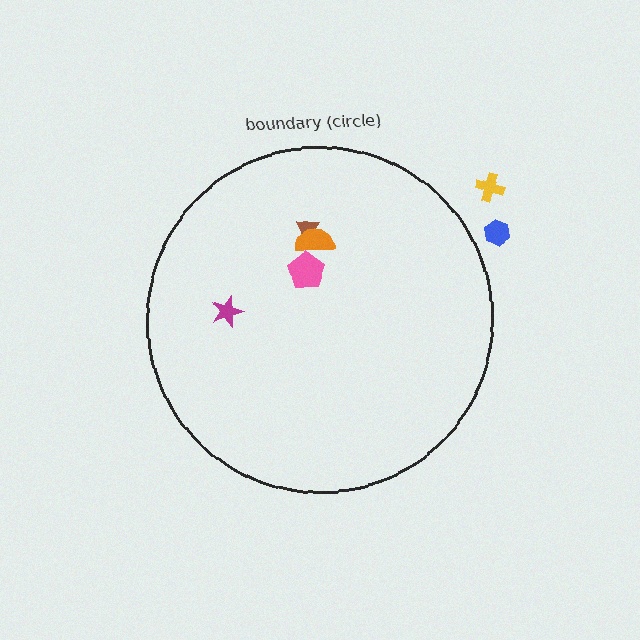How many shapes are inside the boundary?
4 inside, 2 outside.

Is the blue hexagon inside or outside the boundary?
Outside.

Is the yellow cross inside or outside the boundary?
Outside.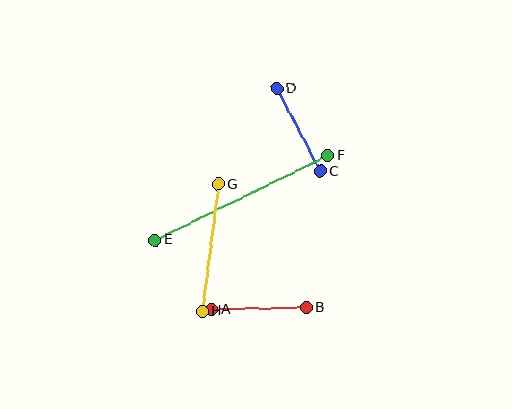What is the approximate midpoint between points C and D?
The midpoint is at approximately (298, 130) pixels.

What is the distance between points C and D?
The distance is approximately 93 pixels.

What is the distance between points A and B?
The distance is approximately 94 pixels.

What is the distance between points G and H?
The distance is approximately 128 pixels.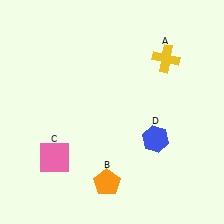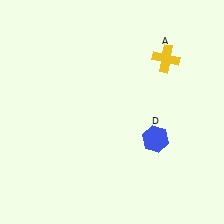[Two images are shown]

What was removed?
The orange pentagon (B), the pink square (C) were removed in Image 2.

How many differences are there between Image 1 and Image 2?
There are 2 differences between the two images.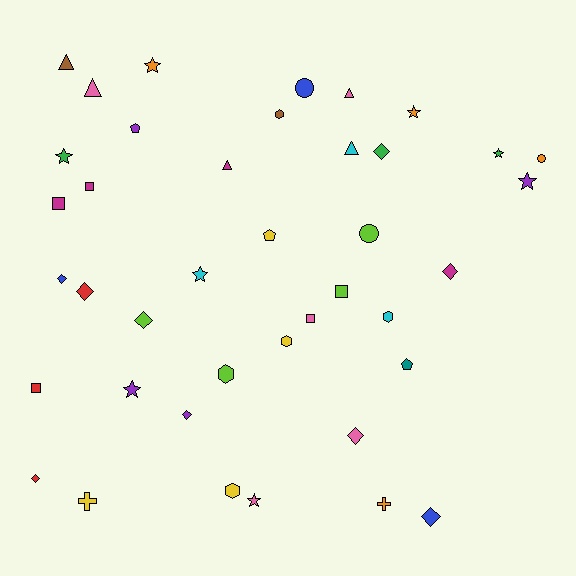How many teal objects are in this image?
There is 1 teal object.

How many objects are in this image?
There are 40 objects.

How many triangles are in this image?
There are 5 triangles.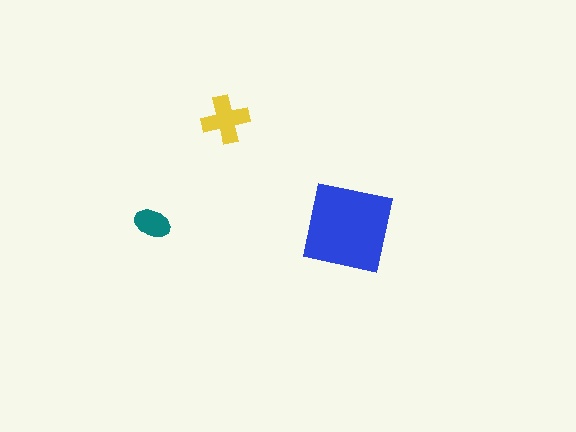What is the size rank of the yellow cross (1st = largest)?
2nd.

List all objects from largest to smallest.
The blue square, the yellow cross, the teal ellipse.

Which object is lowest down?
The blue square is bottommost.